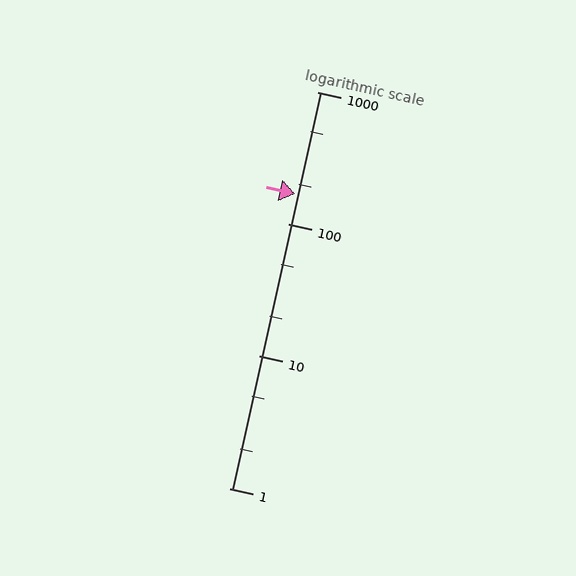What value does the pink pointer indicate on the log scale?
The pointer indicates approximately 170.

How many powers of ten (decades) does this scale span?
The scale spans 3 decades, from 1 to 1000.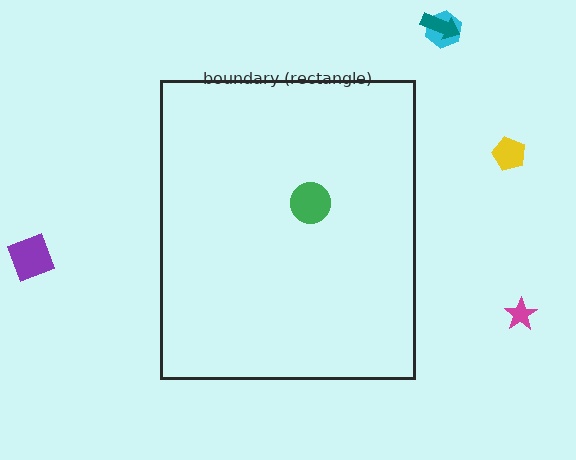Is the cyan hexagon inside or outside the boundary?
Outside.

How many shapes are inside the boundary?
1 inside, 5 outside.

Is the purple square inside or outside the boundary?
Outside.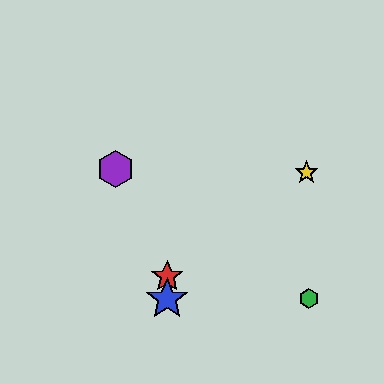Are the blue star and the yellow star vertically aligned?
No, the blue star is at x≈167 and the yellow star is at x≈306.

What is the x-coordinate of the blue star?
The blue star is at x≈167.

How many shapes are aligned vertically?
2 shapes (the red star, the blue star) are aligned vertically.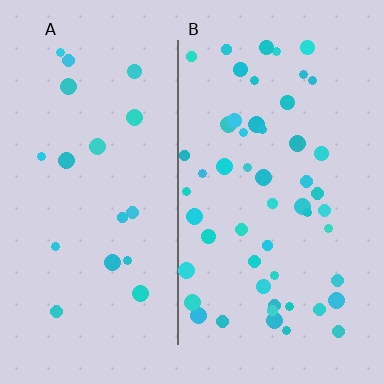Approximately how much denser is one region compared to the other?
Approximately 2.7× — region B over region A.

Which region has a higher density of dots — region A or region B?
B (the right).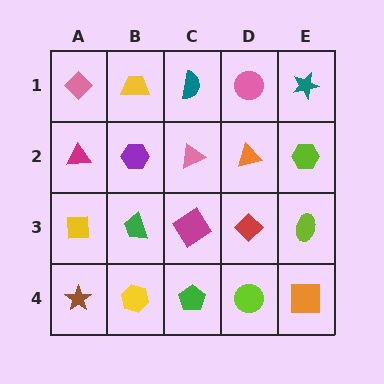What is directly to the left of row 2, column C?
A purple hexagon.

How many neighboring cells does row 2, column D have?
4.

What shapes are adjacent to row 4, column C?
A magenta diamond (row 3, column C), a yellow hexagon (row 4, column B), a lime circle (row 4, column D).